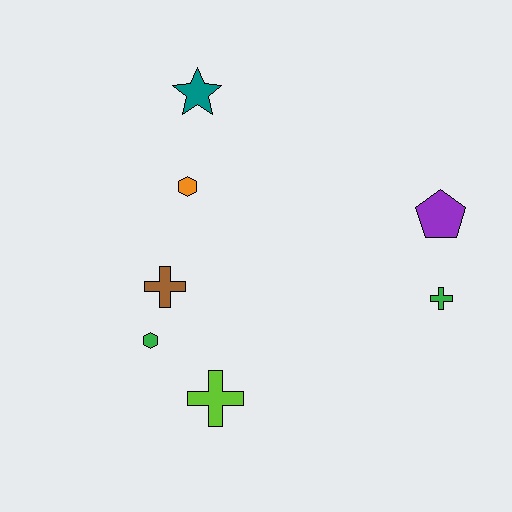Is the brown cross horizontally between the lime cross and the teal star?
No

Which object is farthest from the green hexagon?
The purple pentagon is farthest from the green hexagon.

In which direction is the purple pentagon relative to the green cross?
The purple pentagon is above the green cross.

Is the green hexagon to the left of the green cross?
Yes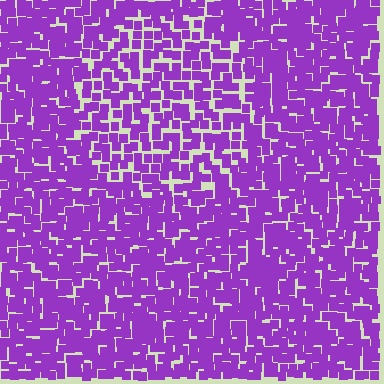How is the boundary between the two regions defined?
The boundary is defined by a change in element density (approximately 1.5x ratio). All elements are the same color, size, and shape.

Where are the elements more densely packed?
The elements are more densely packed outside the circle boundary.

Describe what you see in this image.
The image contains small purple elements arranged at two different densities. A circle-shaped region is visible where the elements are less densely packed than the surrounding area.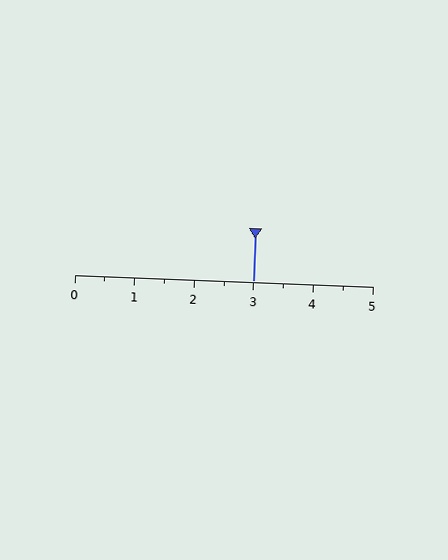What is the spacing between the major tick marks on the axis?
The major ticks are spaced 1 apart.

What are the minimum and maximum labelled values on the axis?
The axis runs from 0 to 5.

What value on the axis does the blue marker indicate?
The marker indicates approximately 3.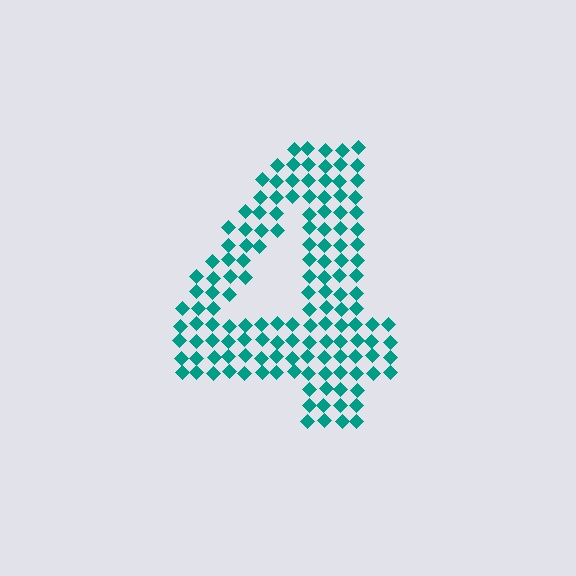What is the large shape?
The large shape is the digit 4.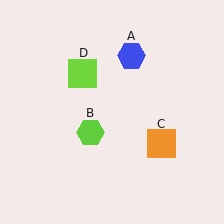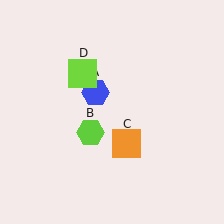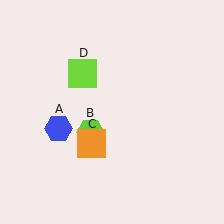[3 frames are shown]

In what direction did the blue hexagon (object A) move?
The blue hexagon (object A) moved down and to the left.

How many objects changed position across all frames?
2 objects changed position: blue hexagon (object A), orange square (object C).